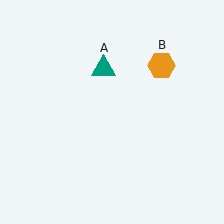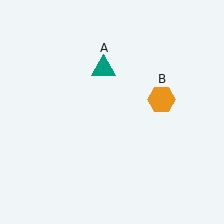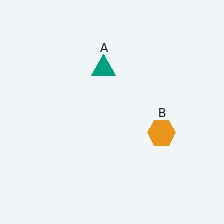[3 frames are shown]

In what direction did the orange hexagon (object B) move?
The orange hexagon (object B) moved down.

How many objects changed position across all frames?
1 object changed position: orange hexagon (object B).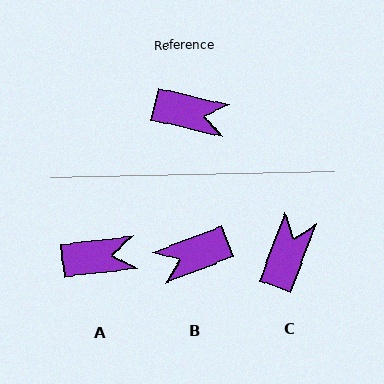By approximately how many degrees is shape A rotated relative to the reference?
Approximately 20 degrees counter-clockwise.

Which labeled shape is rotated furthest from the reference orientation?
B, about 145 degrees away.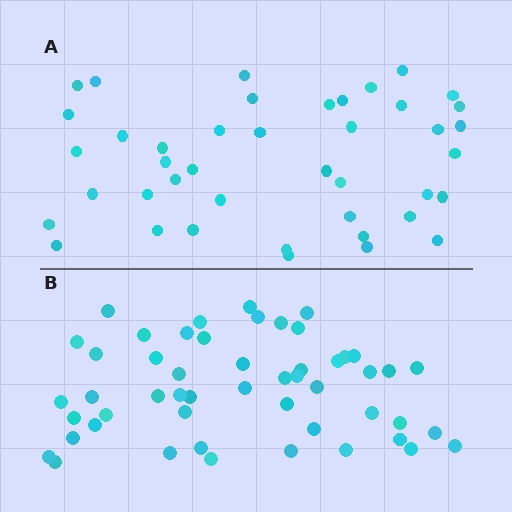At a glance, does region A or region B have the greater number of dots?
Region B (the bottom region) has more dots.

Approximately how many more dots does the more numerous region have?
Region B has roughly 8 or so more dots than region A.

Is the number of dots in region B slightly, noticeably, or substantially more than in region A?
Region B has only slightly more — the two regions are fairly close. The ratio is roughly 1.2 to 1.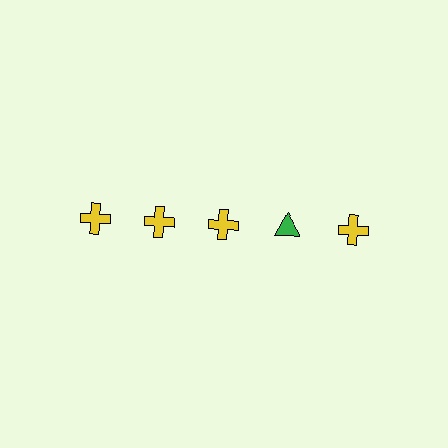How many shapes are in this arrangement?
There are 5 shapes arranged in a grid pattern.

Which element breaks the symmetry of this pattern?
The green triangle in the top row, second from right column breaks the symmetry. All other shapes are yellow crosses.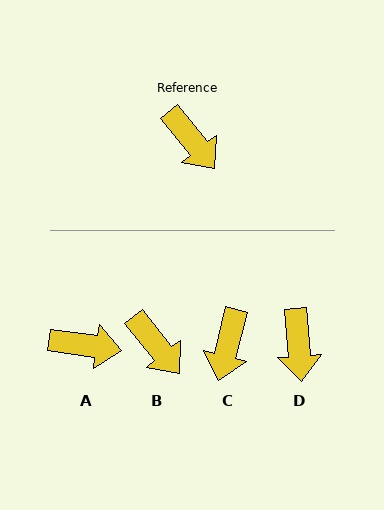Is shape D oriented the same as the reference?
No, it is off by about 34 degrees.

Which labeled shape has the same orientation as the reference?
B.